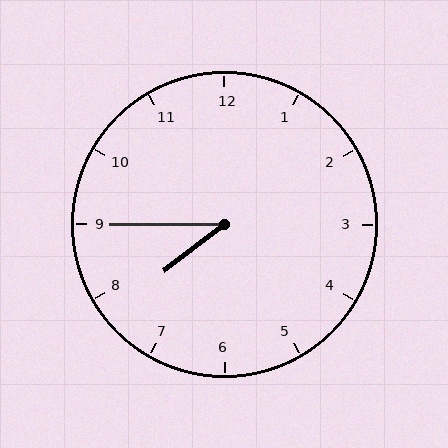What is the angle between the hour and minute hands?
Approximately 38 degrees.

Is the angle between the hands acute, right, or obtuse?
It is acute.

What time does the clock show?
7:45.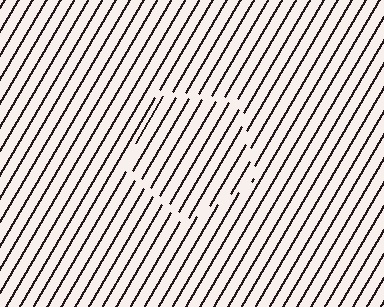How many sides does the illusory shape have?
5 sides — the line-ends trace a pentagon.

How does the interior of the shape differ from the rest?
The interior of the shape contains the same grating, shifted by half a period — the contour is defined by the phase discontinuity where line-ends from the inner and outer gratings abut.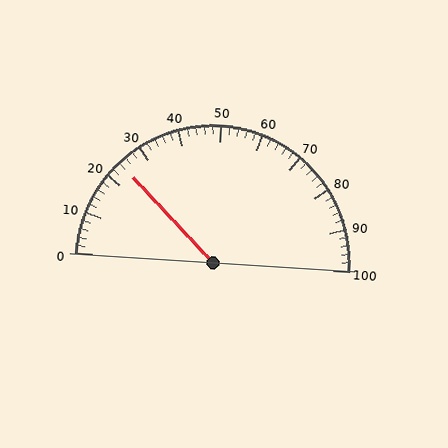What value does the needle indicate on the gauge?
The needle indicates approximately 24.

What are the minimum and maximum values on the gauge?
The gauge ranges from 0 to 100.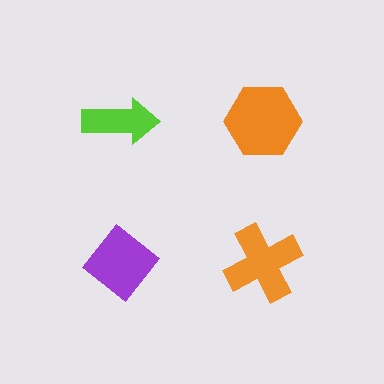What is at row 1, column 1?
A lime arrow.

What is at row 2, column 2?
An orange cross.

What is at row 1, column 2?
An orange hexagon.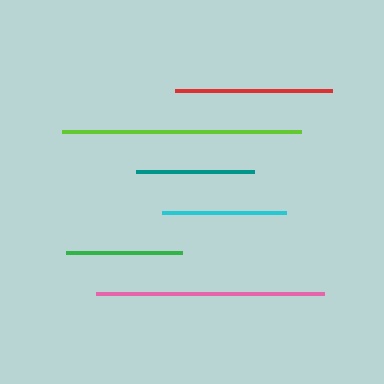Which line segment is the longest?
The lime line is the longest at approximately 239 pixels.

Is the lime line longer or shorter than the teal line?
The lime line is longer than the teal line.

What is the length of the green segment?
The green segment is approximately 116 pixels long.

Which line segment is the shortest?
The green line is the shortest at approximately 116 pixels.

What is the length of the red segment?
The red segment is approximately 158 pixels long.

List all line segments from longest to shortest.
From longest to shortest: lime, pink, red, cyan, teal, green.